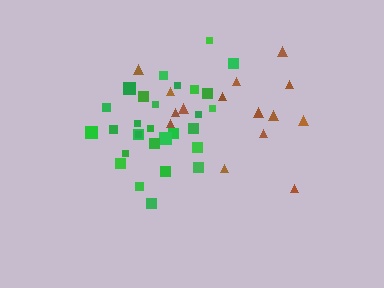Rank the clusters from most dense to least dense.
green, brown.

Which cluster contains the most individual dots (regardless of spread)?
Green (29).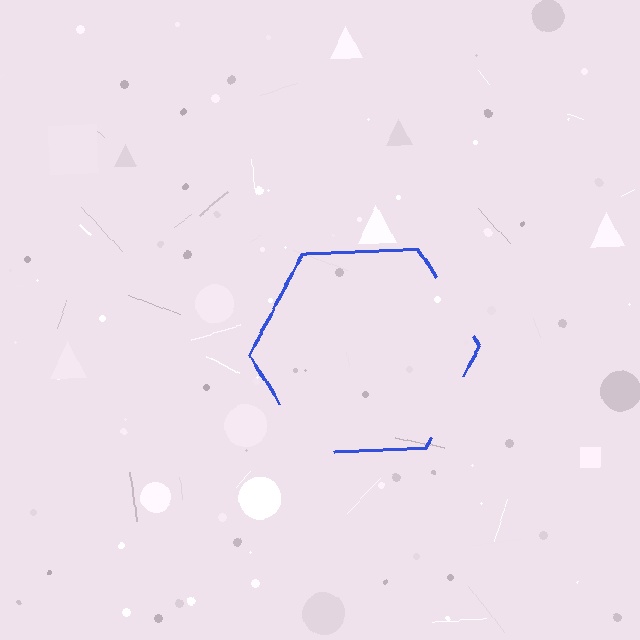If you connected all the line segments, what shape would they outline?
They would outline a hexagon.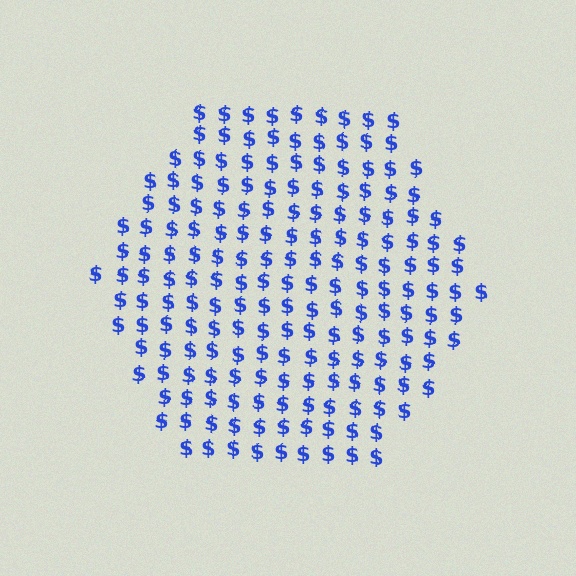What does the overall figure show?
The overall figure shows a hexagon.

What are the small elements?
The small elements are dollar signs.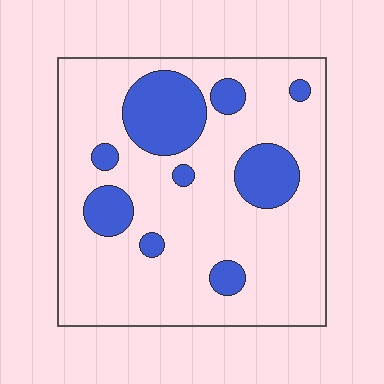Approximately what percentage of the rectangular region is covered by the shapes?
Approximately 20%.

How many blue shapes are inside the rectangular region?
9.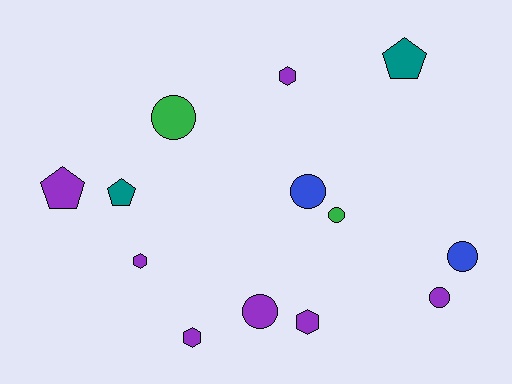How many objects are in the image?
There are 13 objects.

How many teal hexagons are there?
There are no teal hexagons.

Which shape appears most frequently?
Circle, with 6 objects.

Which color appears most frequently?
Purple, with 7 objects.